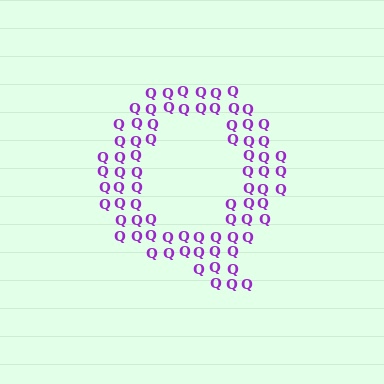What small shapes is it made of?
It is made of small letter Q's.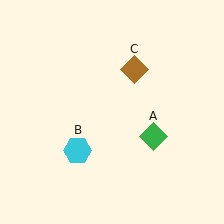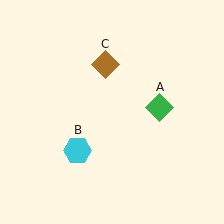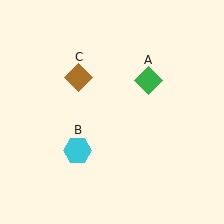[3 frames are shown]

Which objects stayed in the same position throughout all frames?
Cyan hexagon (object B) remained stationary.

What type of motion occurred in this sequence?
The green diamond (object A), brown diamond (object C) rotated counterclockwise around the center of the scene.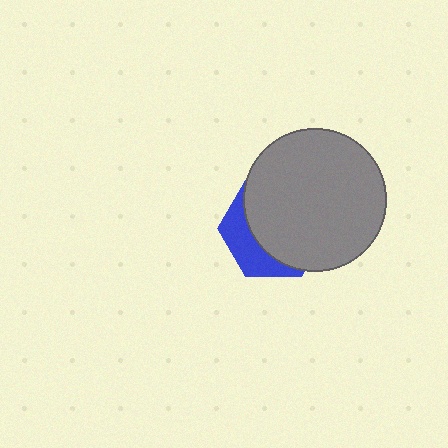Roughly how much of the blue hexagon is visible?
A small part of it is visible (roughly 32%).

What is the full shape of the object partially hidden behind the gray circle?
The partially hidden object is a blue hexagon.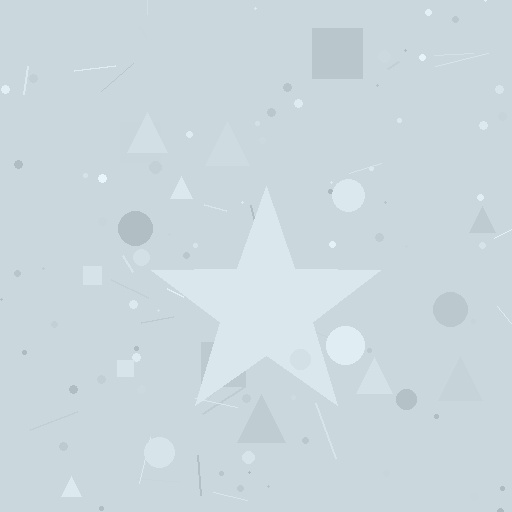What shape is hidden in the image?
A star is hidden in the image.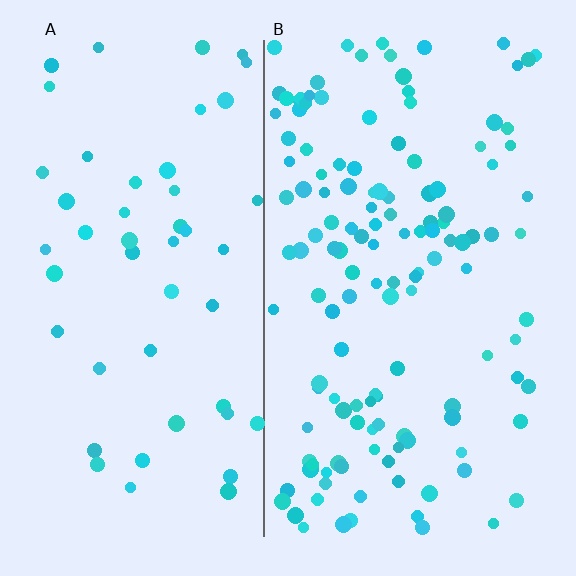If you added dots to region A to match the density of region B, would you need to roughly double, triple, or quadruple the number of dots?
Approximately triple.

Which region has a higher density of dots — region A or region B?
B (the right).